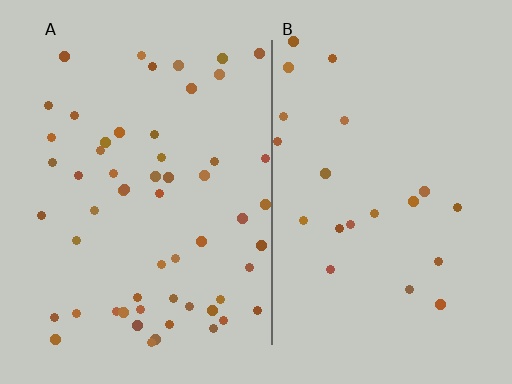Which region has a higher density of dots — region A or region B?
A (the left).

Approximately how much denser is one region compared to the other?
Approximately 2.6× — region A over region B.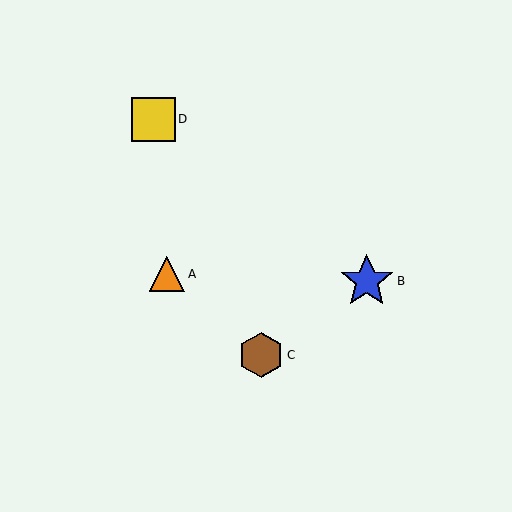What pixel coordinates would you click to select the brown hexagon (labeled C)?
Click at (261, 355) to select the brown hexagon C.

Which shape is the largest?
The blue star (labeled B) is the largest.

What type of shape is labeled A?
Shape A is an orange triangle.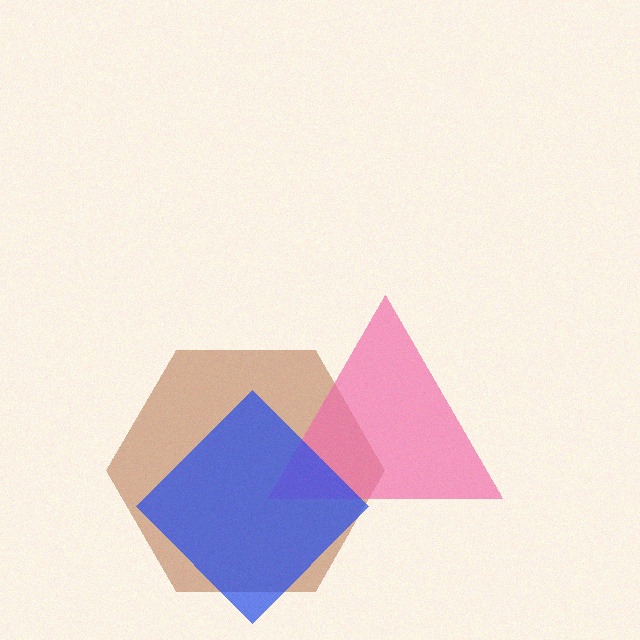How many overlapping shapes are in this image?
There are 3 overlapping shapes in the image.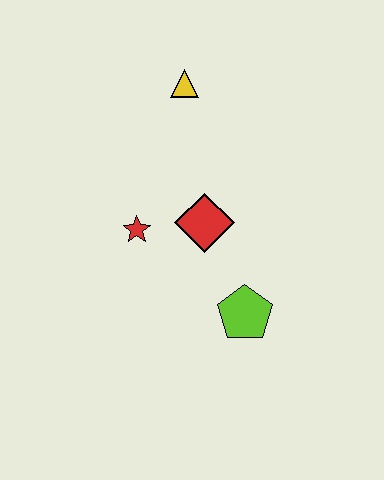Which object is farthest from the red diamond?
The yellow triangle is farthest from the red diamond.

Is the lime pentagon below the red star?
Yes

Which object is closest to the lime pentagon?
The red diamond is closest to the lime pentagon.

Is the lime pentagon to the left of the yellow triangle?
No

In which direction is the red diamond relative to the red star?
The red diamond is to the right of the red star.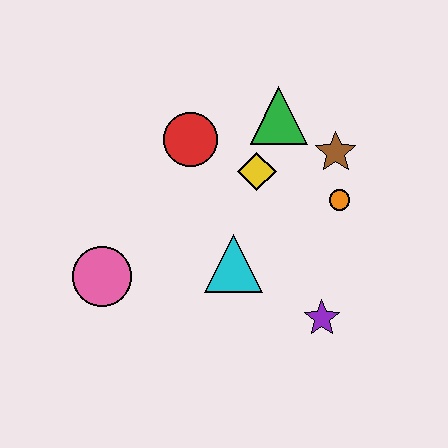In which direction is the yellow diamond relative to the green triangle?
The yellow diamond is below the green triangle.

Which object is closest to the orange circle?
The brown star is closest to the orange circle.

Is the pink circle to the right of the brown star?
No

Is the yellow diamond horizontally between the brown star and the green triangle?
No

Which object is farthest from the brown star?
The pink circle is farthest from the brown star.